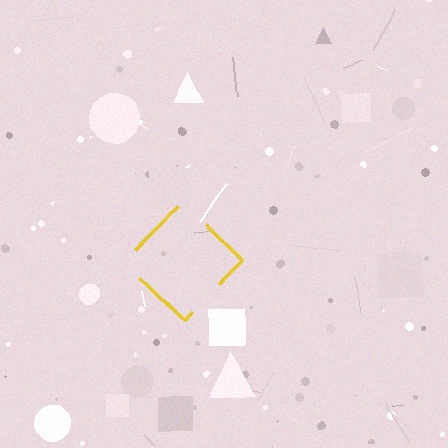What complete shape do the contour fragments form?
The contour fragments form a diamond.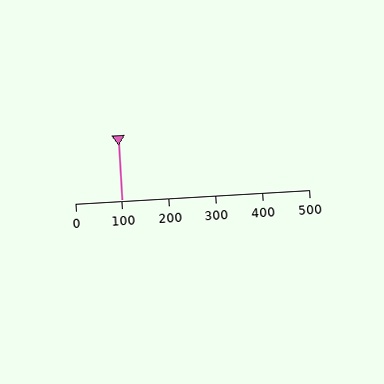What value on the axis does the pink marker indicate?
The marker indicates approximately 100.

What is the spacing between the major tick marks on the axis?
The major ticks are spaced 100 apart.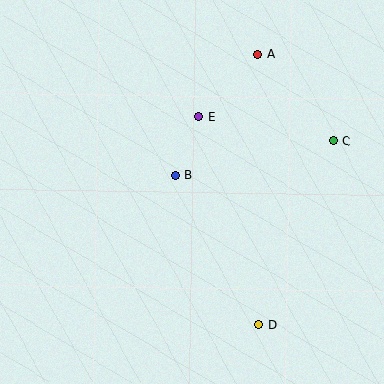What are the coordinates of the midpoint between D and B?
The midpoint between D and B is at (217, 250).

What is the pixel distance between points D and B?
The distance between D and B is 171 pixels.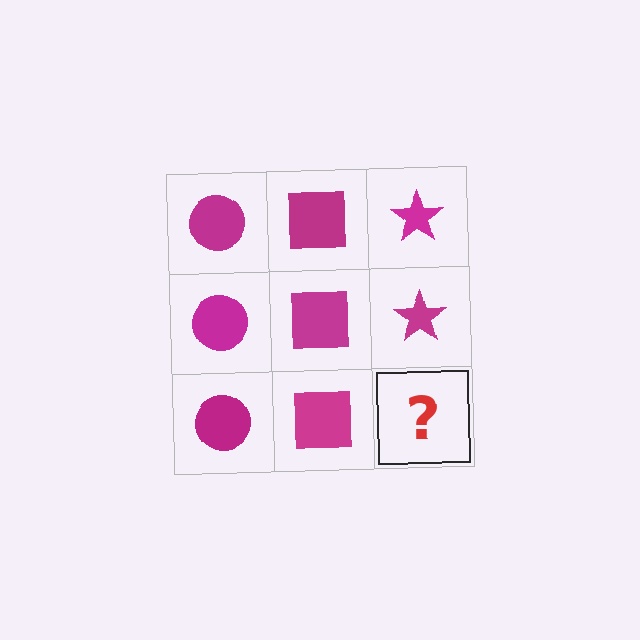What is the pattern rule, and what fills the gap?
The rule is that each column has a consistent shape. The gap should be filled with a magenta star.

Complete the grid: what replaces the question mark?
The question mark should be replaced with a magenta star.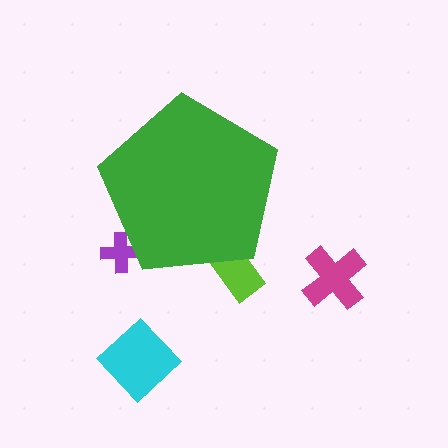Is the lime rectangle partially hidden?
Yes, the lime rectangle is partially hidden behind the green pentagon.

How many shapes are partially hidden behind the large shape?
2 shapes are partially hidden.